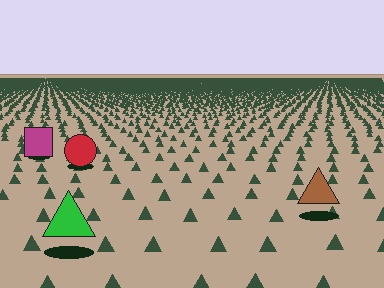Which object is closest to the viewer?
The green triangle is closest. The texture marks near it are larger and more spread out.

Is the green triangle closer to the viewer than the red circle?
Yes. The green triangle is closer — you can tell from the texture gradient: the ground texture is coarser near it.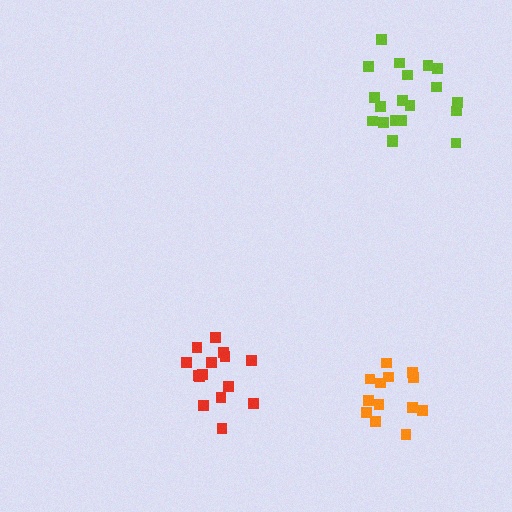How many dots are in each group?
Group 1: 15 dots, Group 2: 20 dots, Group 3: 14 dots (49 total).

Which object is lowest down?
The orange cluster is bottommost.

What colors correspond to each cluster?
The clusters are colored: red, lime, orange.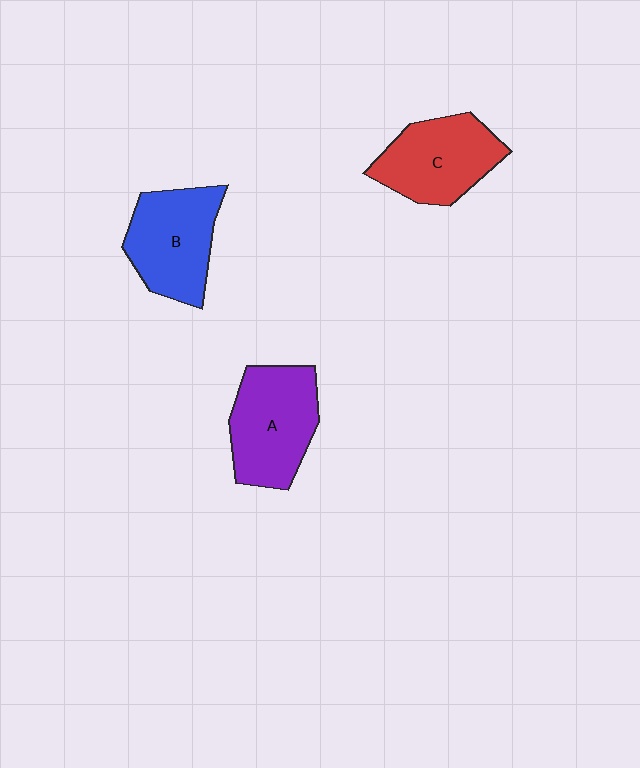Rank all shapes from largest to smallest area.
From largest to smallest: A (purple), B (blue), C (red).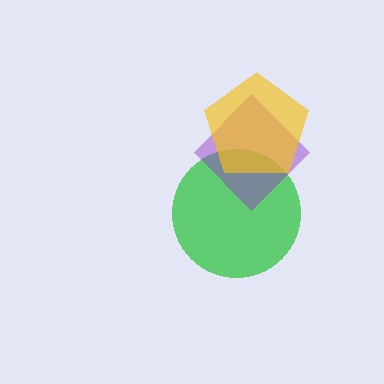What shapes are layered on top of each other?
The layered shapes are: a green circle, a purple diamond, a yellow pentagon.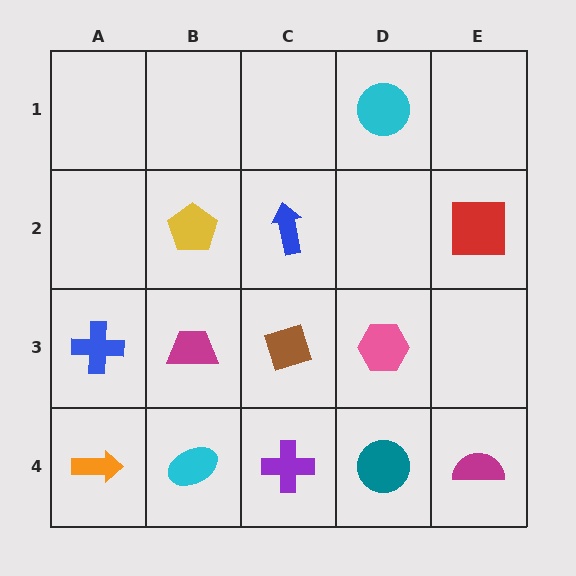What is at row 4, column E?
A magenta semicircle.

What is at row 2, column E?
A red square.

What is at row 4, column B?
A cyan ellipse.